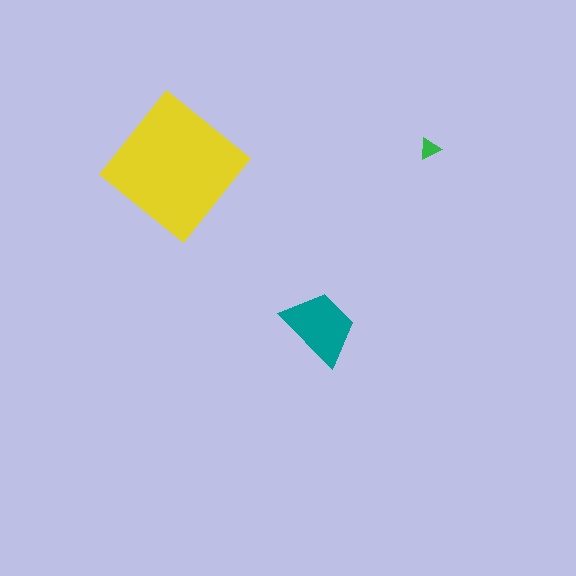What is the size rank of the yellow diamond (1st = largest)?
1st.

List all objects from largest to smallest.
The yellow diamond, the teal trapezoid, the green triangle.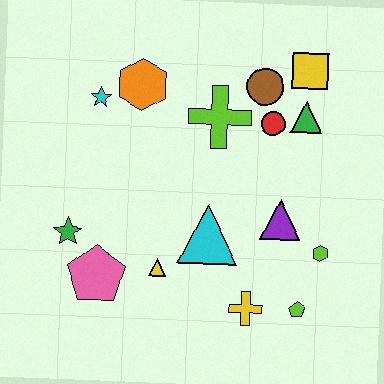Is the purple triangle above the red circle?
No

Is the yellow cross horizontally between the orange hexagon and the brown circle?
Yes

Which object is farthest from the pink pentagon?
The yellow square is farthest from the pink pentagon.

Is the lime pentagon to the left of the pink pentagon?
No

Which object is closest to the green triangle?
The red circle is closest to the green triangle.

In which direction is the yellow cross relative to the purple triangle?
The yellow cross is below the purple triangle.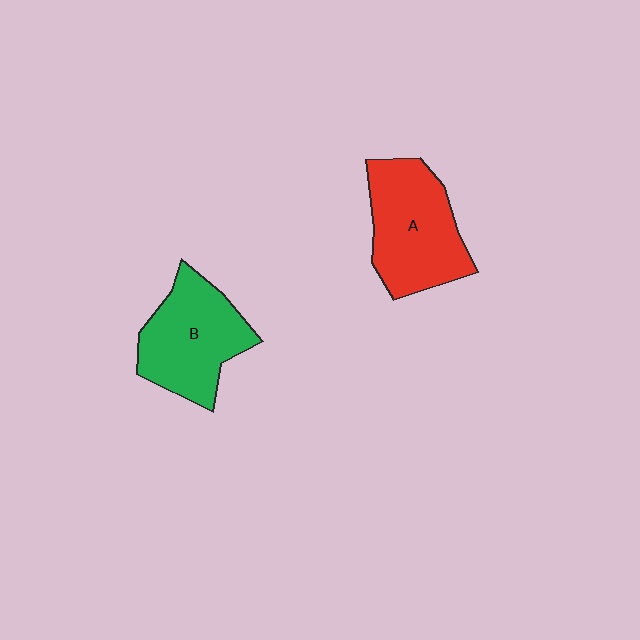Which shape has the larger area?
Shape A (red).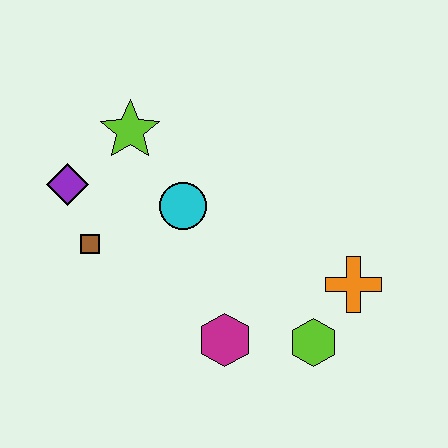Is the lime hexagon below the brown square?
Yes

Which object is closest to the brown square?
The purple diamond is closest to the brown square.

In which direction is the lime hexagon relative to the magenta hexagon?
The lime hexagon is to the right of the magenta hexagon.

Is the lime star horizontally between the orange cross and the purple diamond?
Yes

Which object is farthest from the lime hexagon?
The purple diamond is farthest from the lime hexagon.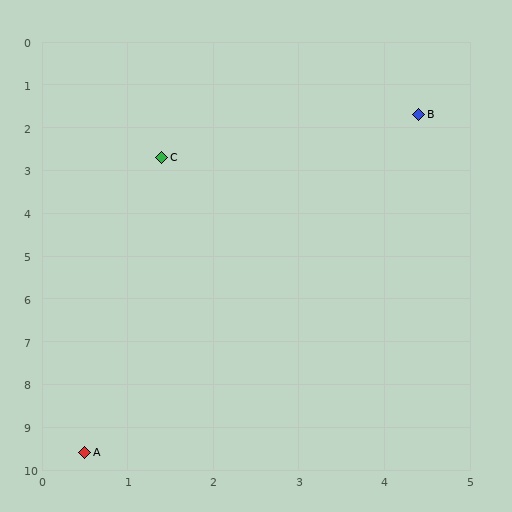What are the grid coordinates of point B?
Point B is at approximately (4.4, 1.7).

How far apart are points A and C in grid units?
Points A and C are about 7.0 grid units apart.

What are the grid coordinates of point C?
Point C is at approximately (1.4, 2.7).